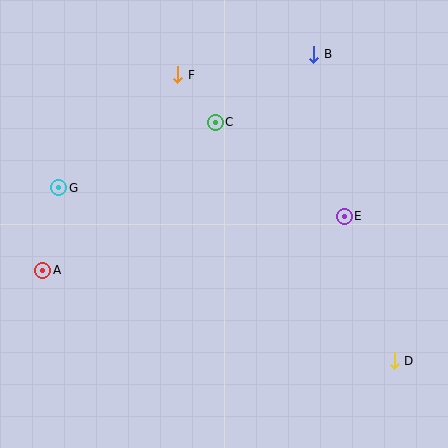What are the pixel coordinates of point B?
Point B is at (314, 54).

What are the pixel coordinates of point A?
Point A is at (43, 270).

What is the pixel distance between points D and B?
The distance between D and B is 317 pixels.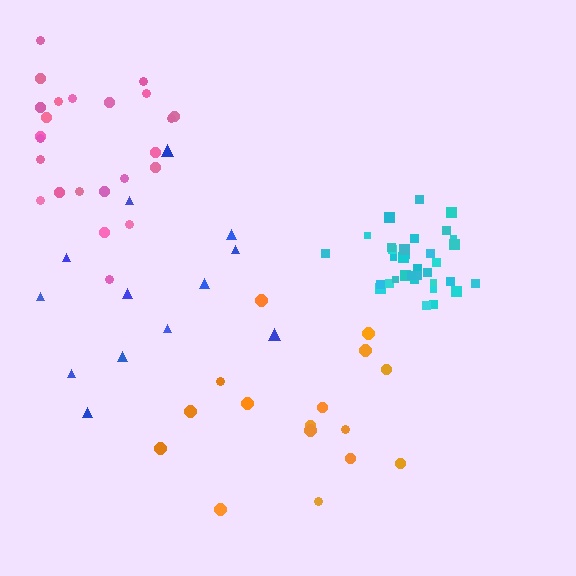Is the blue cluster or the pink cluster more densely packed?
Pink.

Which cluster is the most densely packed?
Cyan.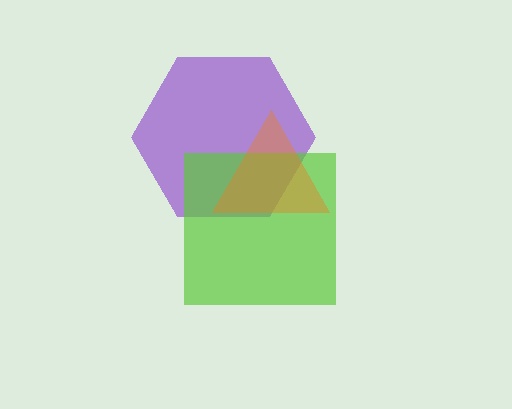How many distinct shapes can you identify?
There are 3 distinct shapes: a purple hexagon, a lime square, an orange triangle.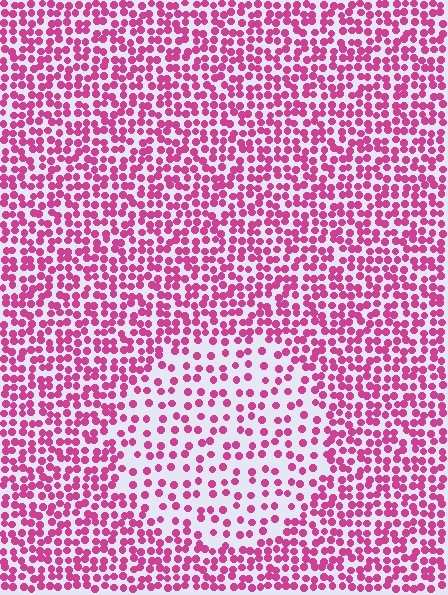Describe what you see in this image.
The image contains small magenta elements arranged at two different densities. A circle-shaped region is visible where the elements are less densely packed than the surrounding area.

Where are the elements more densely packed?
The elements are more densely packed outside the circle boundary.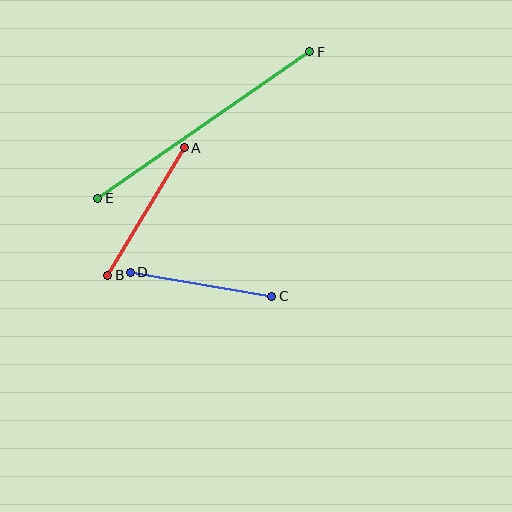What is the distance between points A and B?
The distance is approximately 149 pixels.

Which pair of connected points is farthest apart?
Points E and F are farthest apart.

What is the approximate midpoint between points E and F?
The midpoint is at approximately (204, 125) pixels.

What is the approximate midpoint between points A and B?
The midpoint is at approximately (146, 212) pixels.